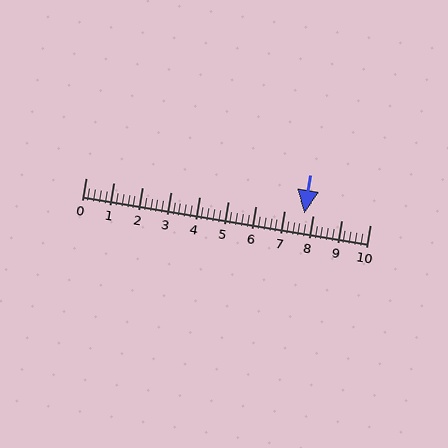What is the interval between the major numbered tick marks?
The major tick marks are spaced 1 units apart.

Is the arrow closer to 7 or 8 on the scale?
The arrow is closer to 8.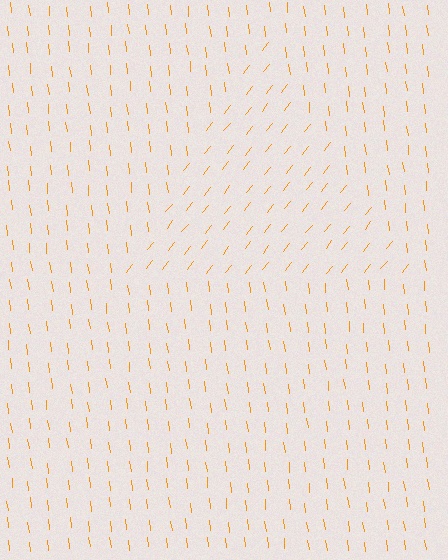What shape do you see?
I see a triangle.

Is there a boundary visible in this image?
Yes, there is a texture boundary formed by a change in line orientation.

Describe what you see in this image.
The image is filled with small orange line segments. A triangle region in the image has lines oriented differently from the surrounding lines, creating a visible texture boundary.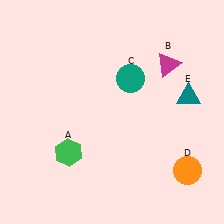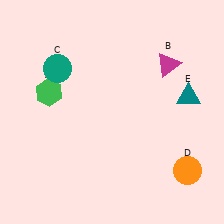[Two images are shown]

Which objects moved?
The objects that moved are: the green hexagon (A), the teal circle (C).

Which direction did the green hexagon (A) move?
The green hexagon (A) moved up.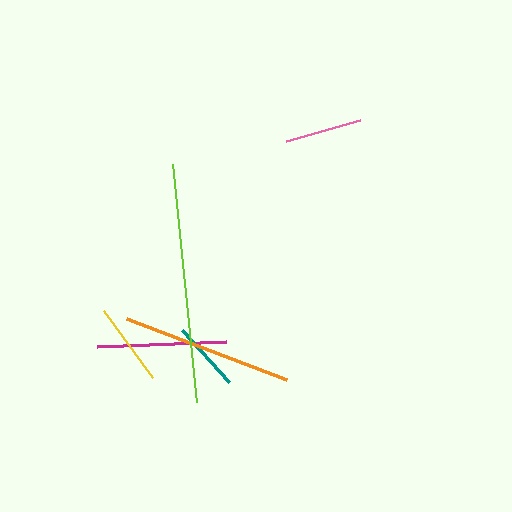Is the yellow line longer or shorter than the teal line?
The yellow line is longer than the teal line.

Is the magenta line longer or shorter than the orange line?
The orange line is longer than the magenta line.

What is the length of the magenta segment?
The magenta segment is approximately 129 pixels long.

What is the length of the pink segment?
The pink segment is approximately 77 pixels long.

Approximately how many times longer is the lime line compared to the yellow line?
The lime line is approximately 2.9 times the length of the yellow line.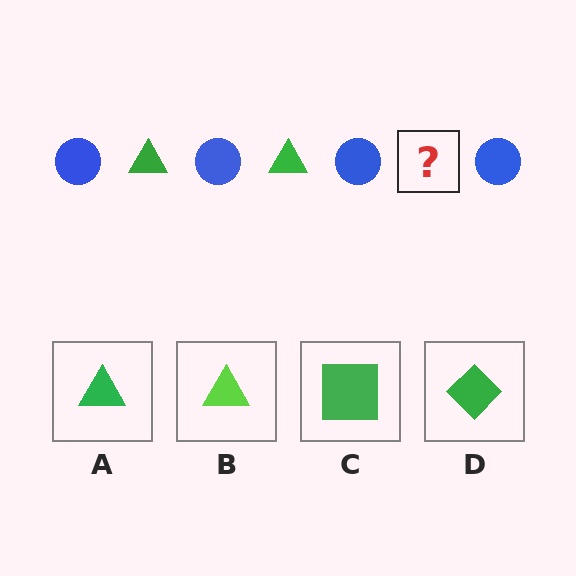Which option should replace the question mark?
Option A.